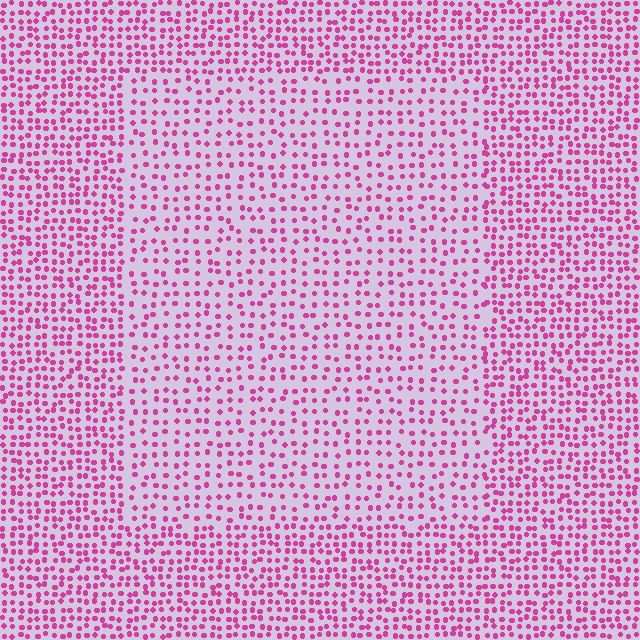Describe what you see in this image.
The image contains small magenta elements arranged at two different densities. A rectangle-shaped region is visible where the elements are less densely packed than the surrounding area.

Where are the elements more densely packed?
The elements are more densely packed outside the rectangle boundary.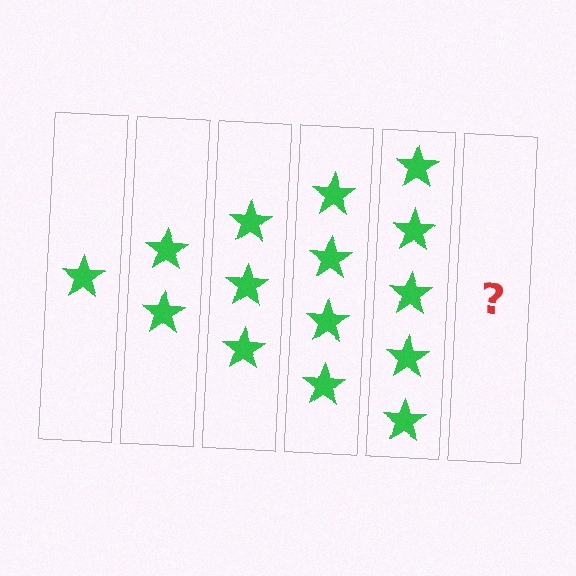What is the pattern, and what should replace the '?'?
The pattern is that each step adds one more star. The '?' should be 6 stars.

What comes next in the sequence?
The next element should be 6 stars.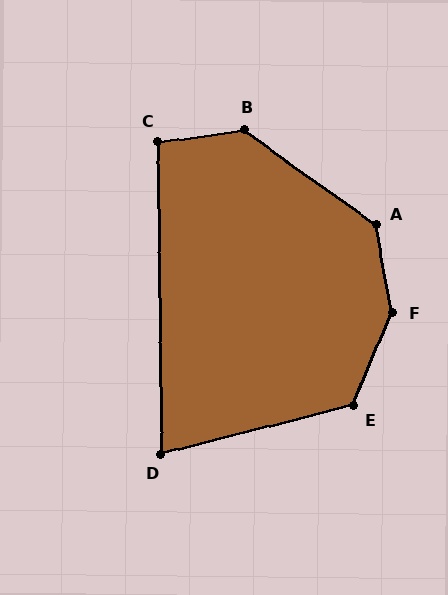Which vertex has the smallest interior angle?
D, at approximately 77 degrees.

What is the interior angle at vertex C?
Approximately 97 degrees (obtuse).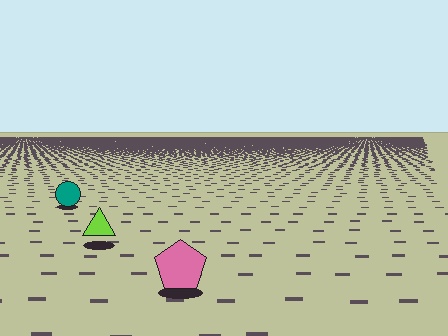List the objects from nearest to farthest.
From nearest to farthest: the pink pentagon, the lime triangle, the teal circle.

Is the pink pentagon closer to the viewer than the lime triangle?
Yes. The pink pentagon is closer — you can tell from the texture gradient: the ground texture is coarser near it.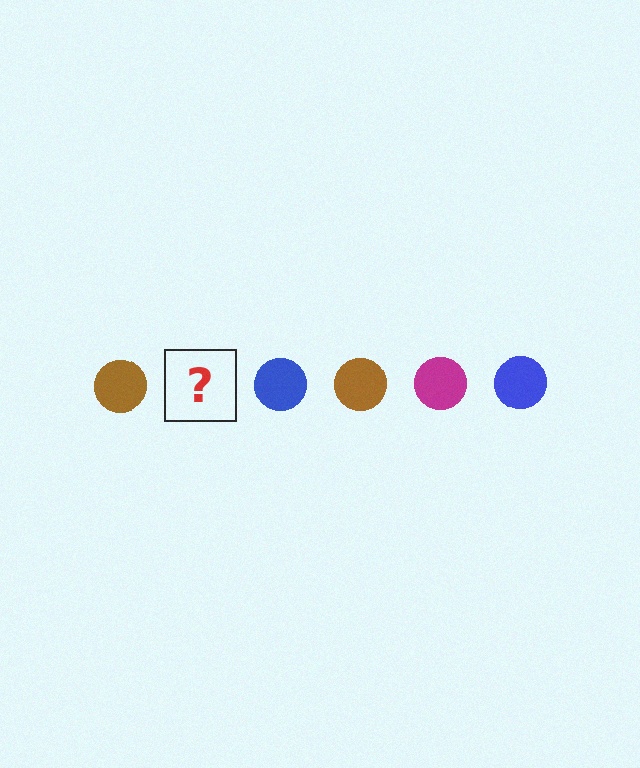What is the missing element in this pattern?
The missing element is a magenta circle.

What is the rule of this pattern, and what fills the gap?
The rule is that the pattern cycles through brown, magenta, blue circles. The gap should be filled with a magenta circle.